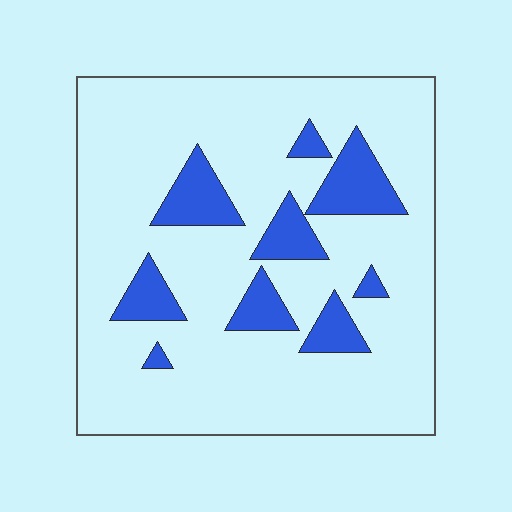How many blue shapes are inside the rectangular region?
9.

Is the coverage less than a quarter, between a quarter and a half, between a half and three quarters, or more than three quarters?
Less than a quarter.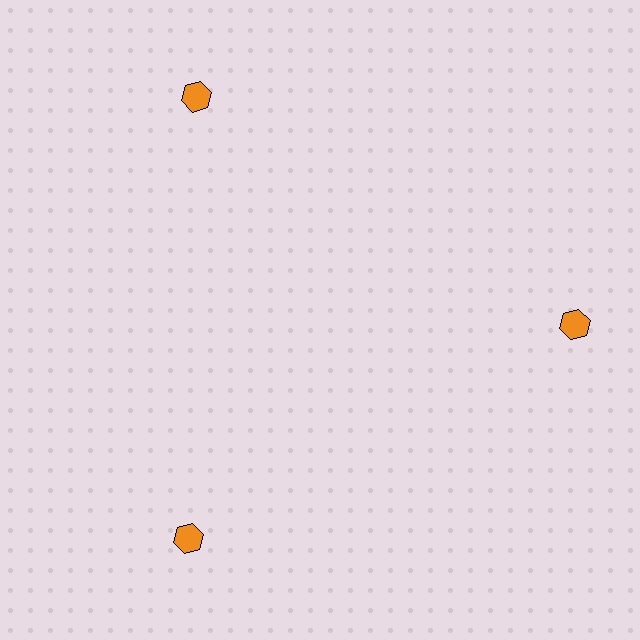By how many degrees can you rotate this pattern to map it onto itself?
The pattern maps onto itself every 120 degrees of rotation.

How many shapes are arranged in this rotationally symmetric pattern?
There are 3 shapes, arranged in 3 groups of 1.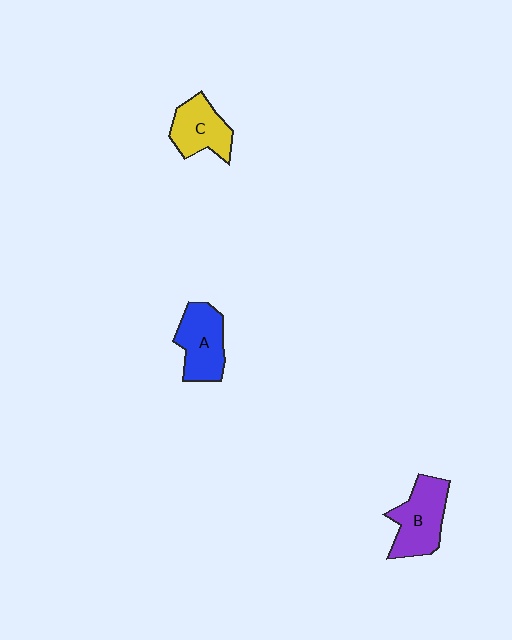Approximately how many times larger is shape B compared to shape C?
Approximately 1.2 times.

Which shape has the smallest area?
Shape C (yellow).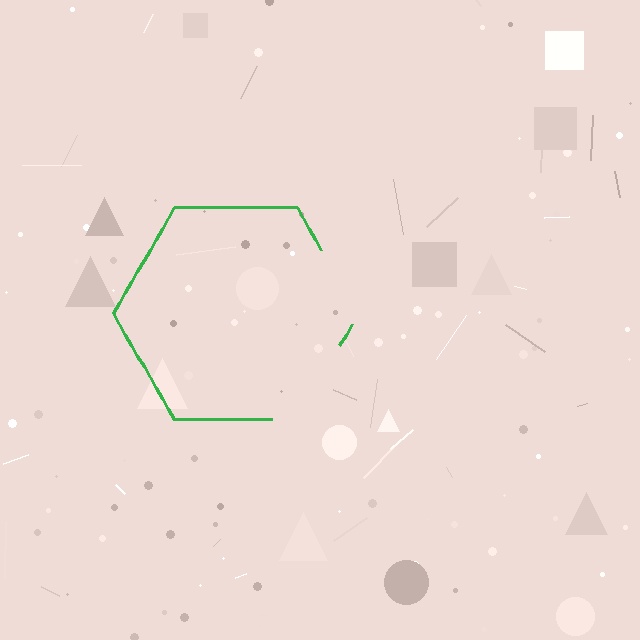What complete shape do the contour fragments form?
The contour fragments form a hexagon.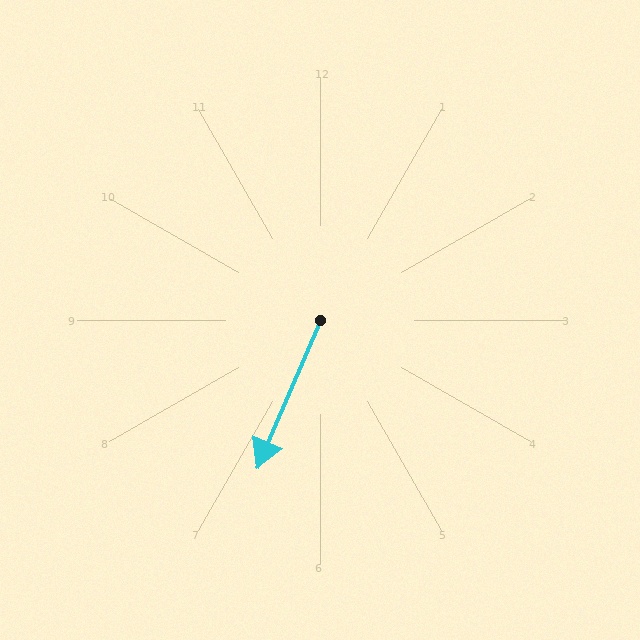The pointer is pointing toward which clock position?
Roughly 7 o'clock.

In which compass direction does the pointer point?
Southwest.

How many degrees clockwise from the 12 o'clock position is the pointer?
Approximately 203 degrees.